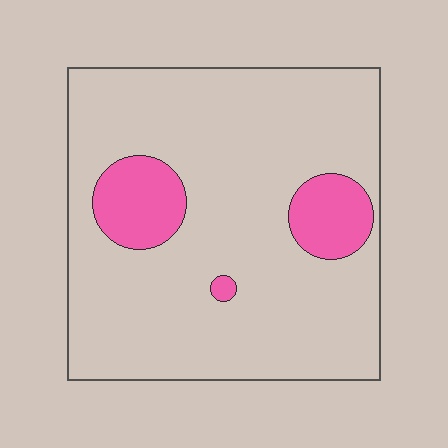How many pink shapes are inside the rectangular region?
3.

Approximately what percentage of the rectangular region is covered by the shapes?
Approximately 15%.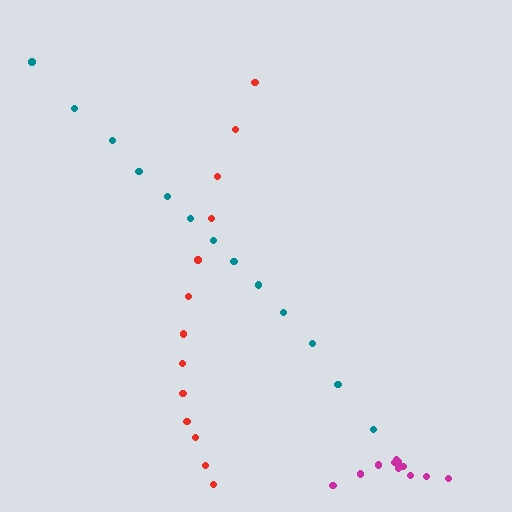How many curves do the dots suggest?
There are 3 distinct paths.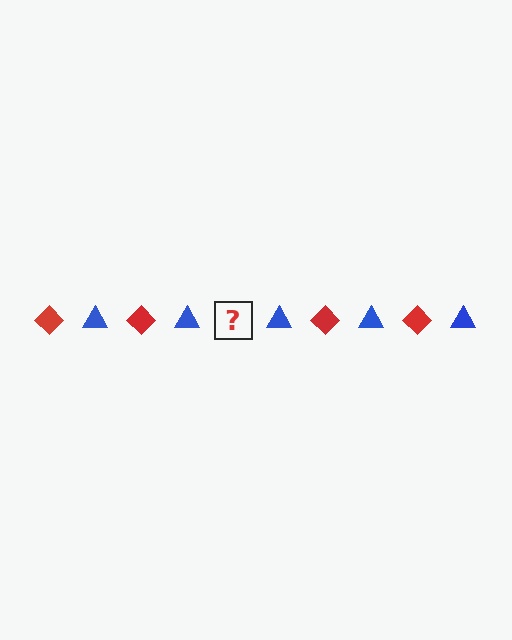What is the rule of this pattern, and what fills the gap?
The rule is that the pattern alternates between red diamond and blue triangle. The gap should be filled with a red diamond.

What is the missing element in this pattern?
The missing element is a red diamond.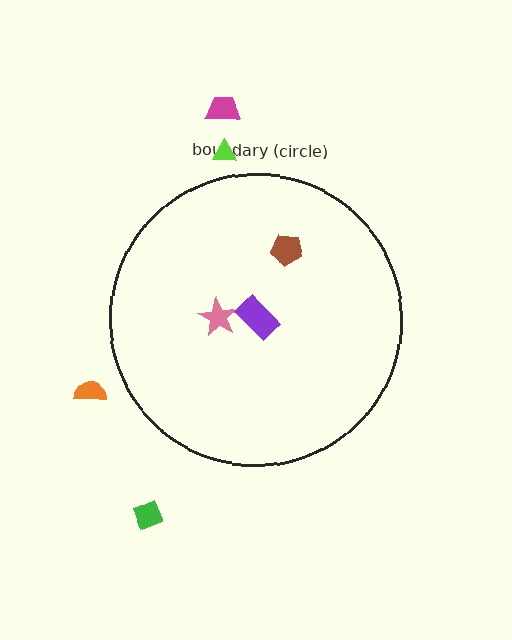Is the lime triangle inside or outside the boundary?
Outside.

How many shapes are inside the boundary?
3 inside, 4 outside.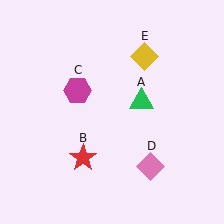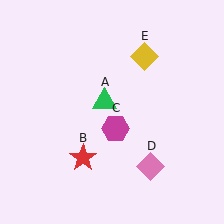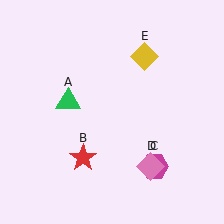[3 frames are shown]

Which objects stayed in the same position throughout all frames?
Red star (object B) and pink diamond (object D) and yellow diamond (object E) remained stationary.